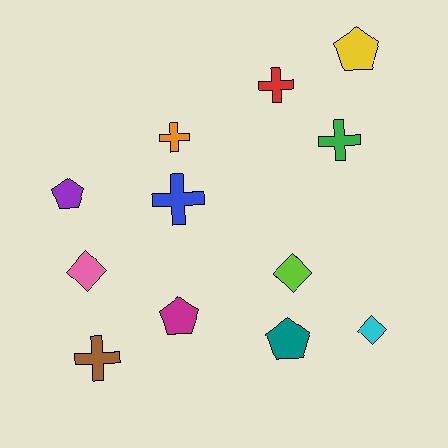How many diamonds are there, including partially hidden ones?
There are 3 diamonds.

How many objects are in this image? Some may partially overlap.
There are 12 objects.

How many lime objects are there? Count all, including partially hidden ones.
There is 1 lime object.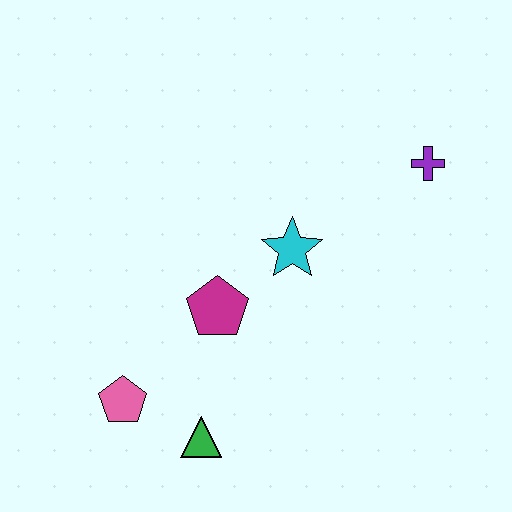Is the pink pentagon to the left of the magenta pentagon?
Yes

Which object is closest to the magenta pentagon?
The cyan star is closest to the magenta pentagon.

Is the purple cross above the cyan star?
Yes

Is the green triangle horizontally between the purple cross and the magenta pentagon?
No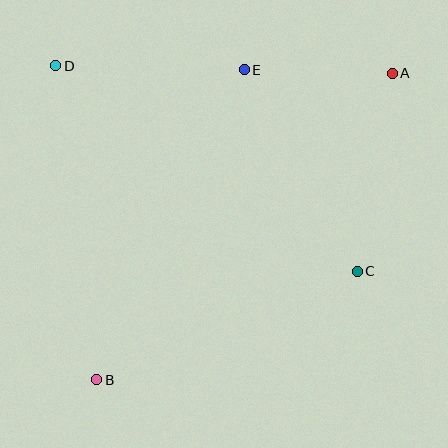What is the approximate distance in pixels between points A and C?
The distance between A and C is approximately 201 pixels.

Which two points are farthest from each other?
Points A and B are farthest from each other.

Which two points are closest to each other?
Points A and E are closest to each other.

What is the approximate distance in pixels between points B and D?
The distance between B and D is approximately 317 pixels.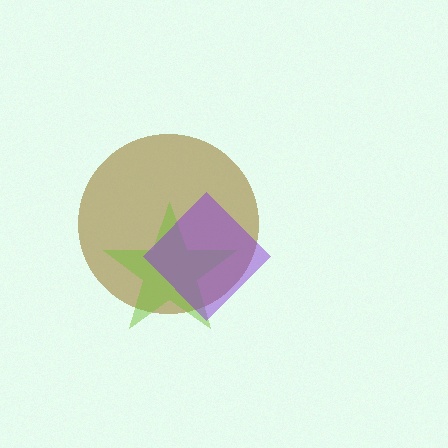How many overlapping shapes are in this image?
There are 3 overlapping shapes in the image.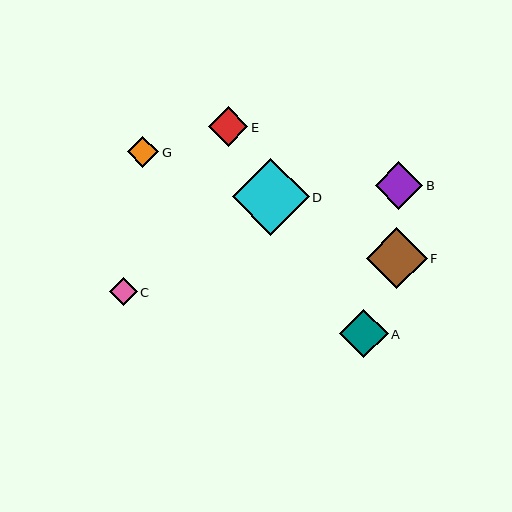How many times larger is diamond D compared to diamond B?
Diamond D is approximately 1.6 times the size of diamond B.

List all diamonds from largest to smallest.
From largest to smallest: D, F, A, B, E, G, C.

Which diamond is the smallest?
Diamond C is the smallest with a size of approximately 28 pixels.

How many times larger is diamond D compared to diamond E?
Diamond D is approximately 2.0 times the size of diamond E.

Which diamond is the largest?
Diamond D is the largest with a size of approximately 77 pixels.